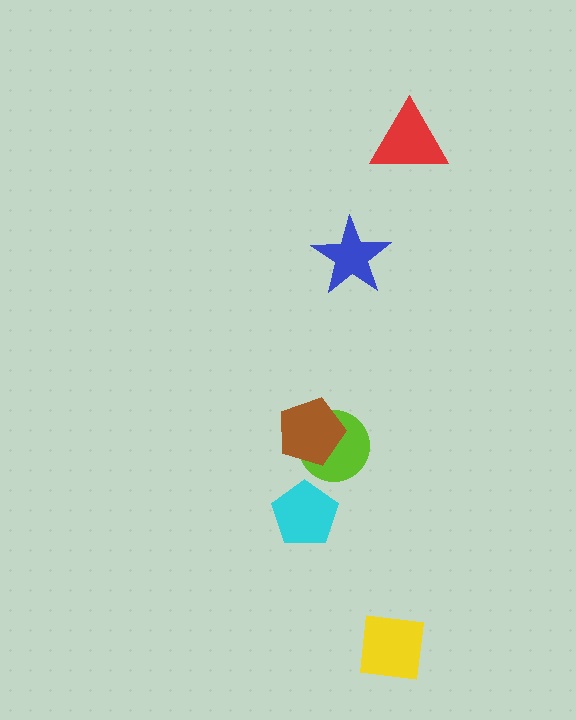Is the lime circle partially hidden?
Yes, it is partially covered by another shape.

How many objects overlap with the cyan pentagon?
0 objects overlap with the cyan pentagon.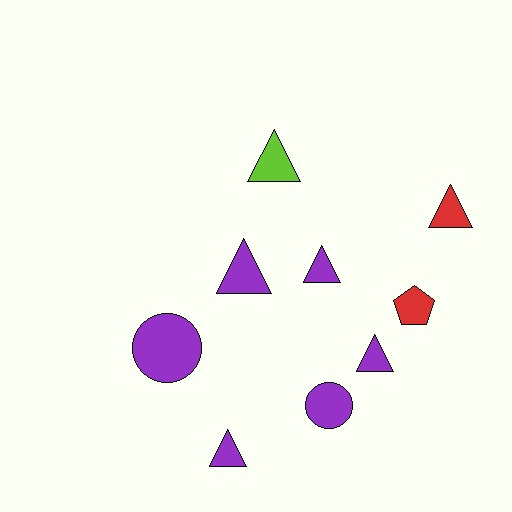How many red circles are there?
There are no red circles.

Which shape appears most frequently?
Triangle, with 6 objects.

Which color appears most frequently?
Purple, with 6 objects.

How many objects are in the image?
There are 9 objects.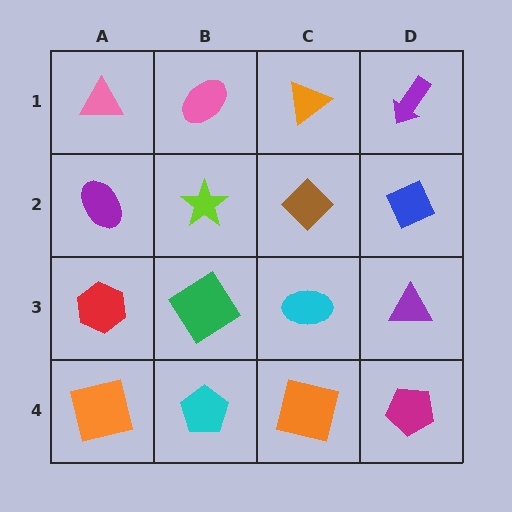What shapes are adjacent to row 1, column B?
A lime star (row 2, column B), a pink triangle (row 1, column A), an orange triangle (row 1, column C).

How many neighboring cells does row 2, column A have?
3.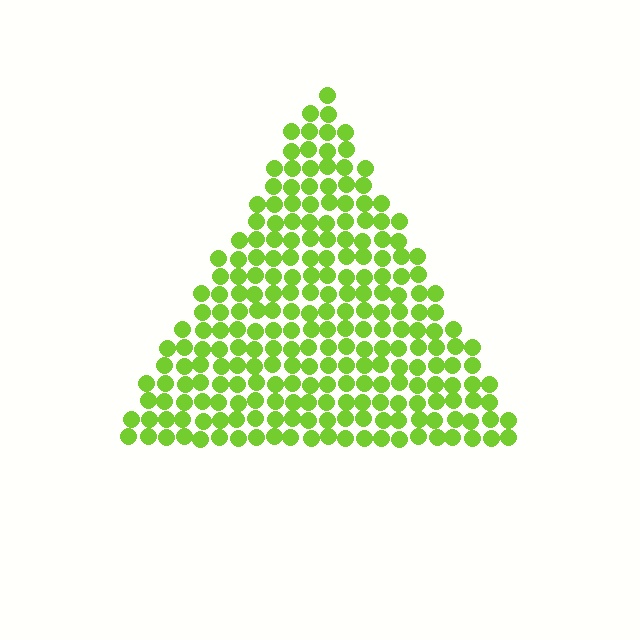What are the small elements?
The small elements are circles.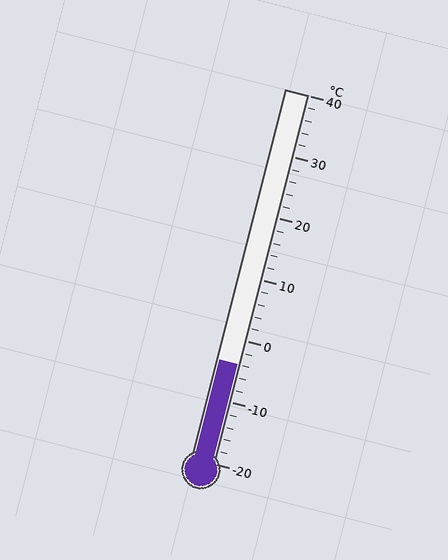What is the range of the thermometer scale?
The thermometer scale ranges from -20°C to 40°C.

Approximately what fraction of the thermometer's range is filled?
The thermometer is filled to approximately 25% of its range.